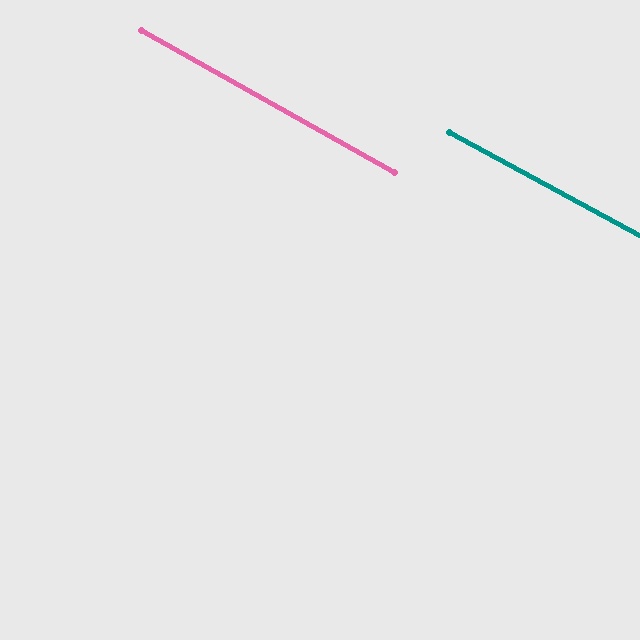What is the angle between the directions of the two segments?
Approximately 1 degree.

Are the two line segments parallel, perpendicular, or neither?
Parallel — their directions differ by only 0.8°.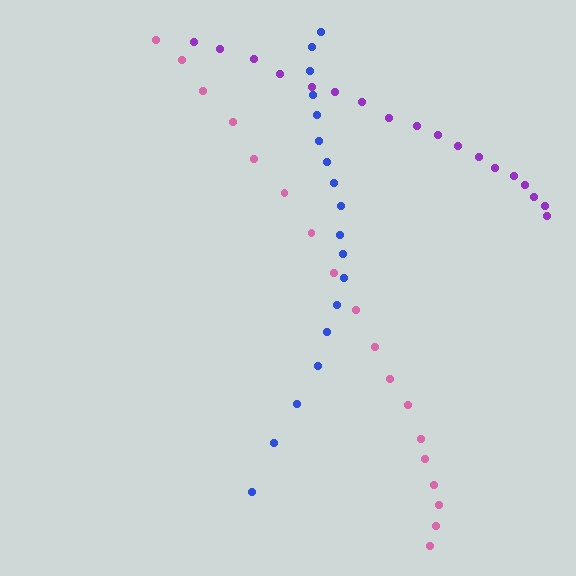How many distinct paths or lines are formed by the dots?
There are 3 distinct paths.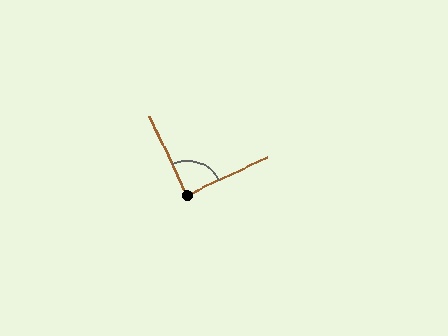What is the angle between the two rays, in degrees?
Approximately 90 degrees.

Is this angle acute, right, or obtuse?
It is approximately a right angle.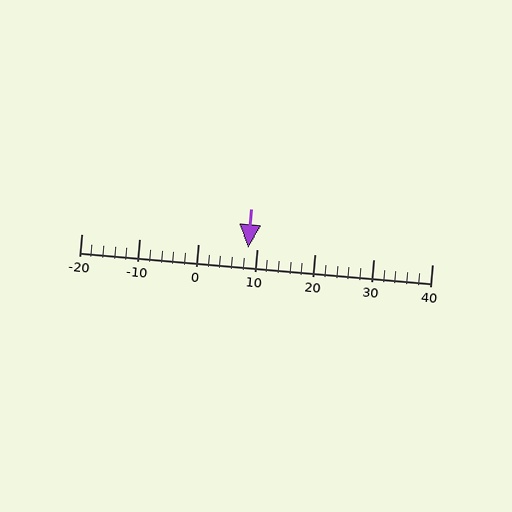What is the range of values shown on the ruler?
The ruler shows values from -20 to 40.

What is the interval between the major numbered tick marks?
The major tick marks are spaced 10 units apart.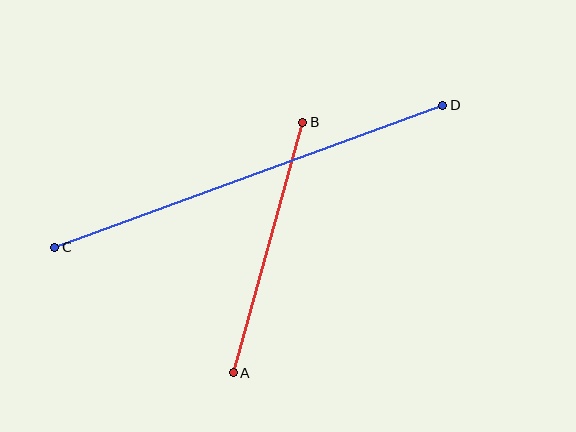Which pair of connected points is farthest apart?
Points C and D are farthest apart.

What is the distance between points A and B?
The distance is approximately 260 pixels.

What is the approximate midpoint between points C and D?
The midpoint is at approximately (249, 176) pixels.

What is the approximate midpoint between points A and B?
The midpoint is at approximately (268, 247) pixels.